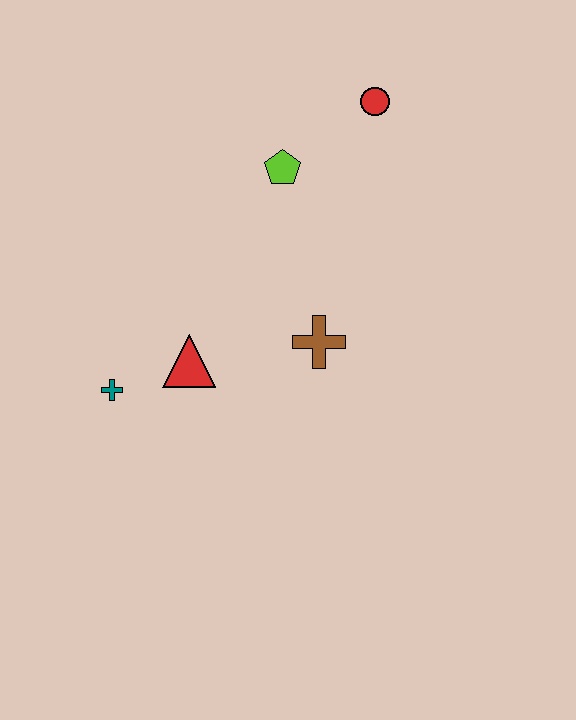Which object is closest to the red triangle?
The teal cross is closest to the red triangle.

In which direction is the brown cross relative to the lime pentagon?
The brown cross is below the lime pentagon.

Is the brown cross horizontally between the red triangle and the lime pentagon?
No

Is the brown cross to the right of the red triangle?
Yes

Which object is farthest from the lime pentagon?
The teal cross is farthest from the lime pentagon.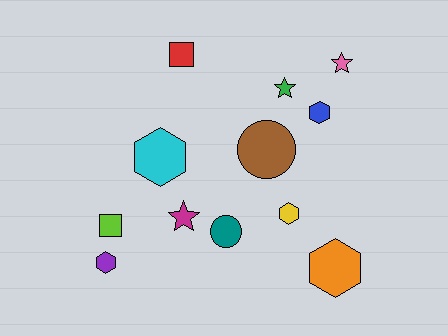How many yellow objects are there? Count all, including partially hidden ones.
There is 1 yellow object.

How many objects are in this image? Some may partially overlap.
There are 12 objects.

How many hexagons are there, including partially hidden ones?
There are 5 hexagons.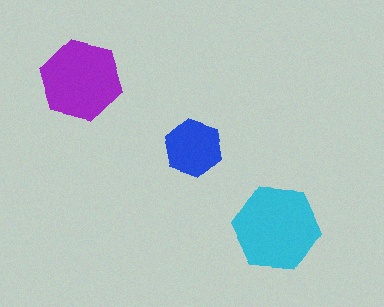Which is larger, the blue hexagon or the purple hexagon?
The purple one.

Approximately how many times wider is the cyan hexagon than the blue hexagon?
About 1.5 times wider.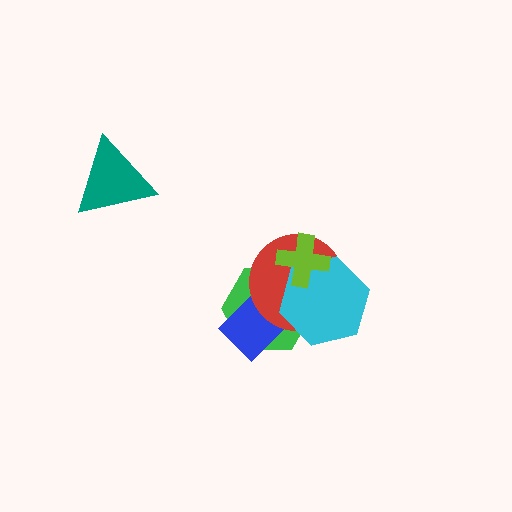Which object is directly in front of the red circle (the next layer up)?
The cyan hexagon is directly in front of the red circle.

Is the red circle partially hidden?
Yes, it is partially covered by another shape.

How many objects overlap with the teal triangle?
0 objects overlap with the teal triangle.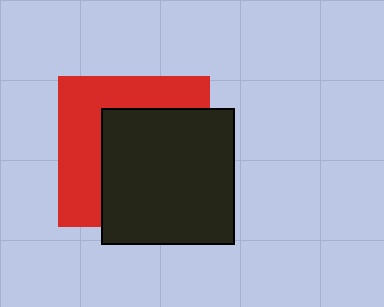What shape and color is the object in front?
The object in front is a black rectangle.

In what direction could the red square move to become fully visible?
The red square could move toward the upper-left. That would shift it out from behind the black rectangle entirely.